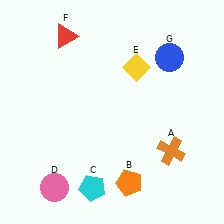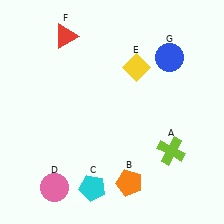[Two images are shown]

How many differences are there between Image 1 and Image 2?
There is 1 difference between the two images.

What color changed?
The cross (A) changed from orange in Image 1 to lime in Image 2.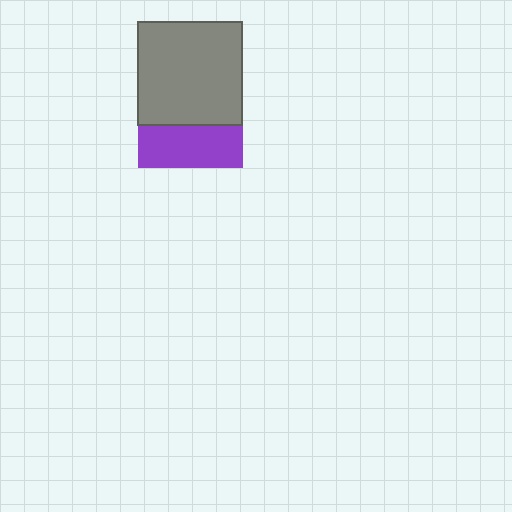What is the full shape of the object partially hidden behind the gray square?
The partially hidden object is a purple square.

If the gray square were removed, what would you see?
You would see the complete purple square.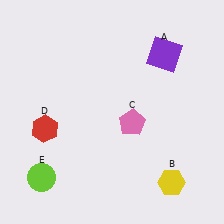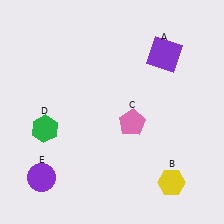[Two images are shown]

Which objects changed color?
D changed from red to green. E changed from lime to purple.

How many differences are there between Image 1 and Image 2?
There are 2 differences between the two images.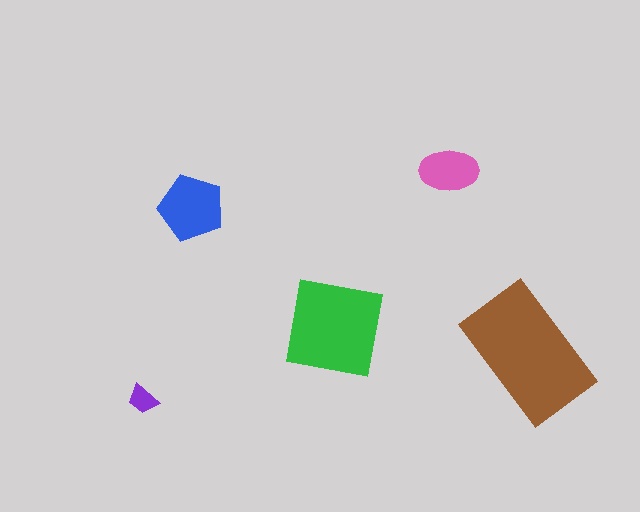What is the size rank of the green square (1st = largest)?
2nd.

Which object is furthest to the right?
The brown rectangle is rightmost.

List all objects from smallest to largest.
The purple trapezoid, the pink ellipse, the blue pentagon, the green square, the brown rectangle.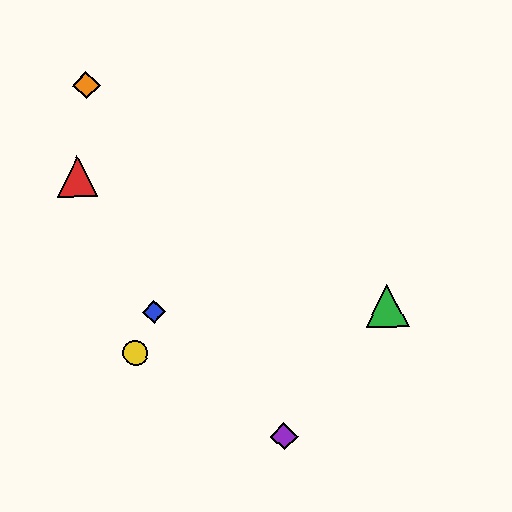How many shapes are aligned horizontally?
2 shapes (the blue diamond, the green triangle) are aligned horizontally.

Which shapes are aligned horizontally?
The blue diamond, the green triangle are aligned horizontally.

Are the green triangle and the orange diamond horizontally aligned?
No, the green triangle is at y≈306 and the orange diamond is at y≈85.